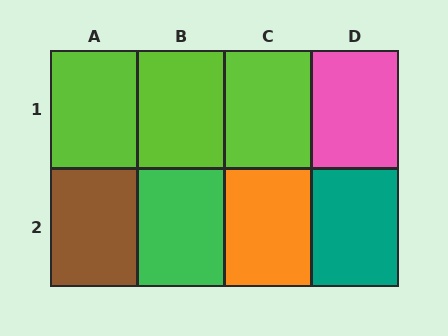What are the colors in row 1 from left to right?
Lime, lime, lime, pink.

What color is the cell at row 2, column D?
Teal.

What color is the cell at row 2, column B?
Green.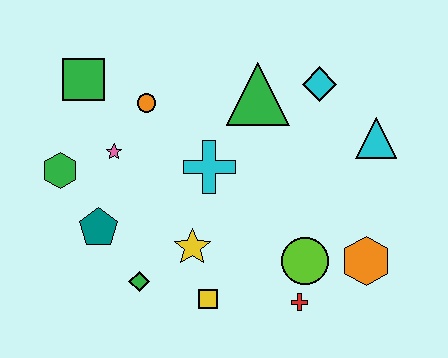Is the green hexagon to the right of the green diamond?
No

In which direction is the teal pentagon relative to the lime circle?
The teal pentagon is to the left of the lime circle.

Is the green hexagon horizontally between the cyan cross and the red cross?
No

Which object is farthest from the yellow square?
The green square is farthest from the yellow square.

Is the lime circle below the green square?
Yes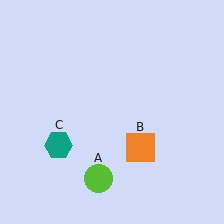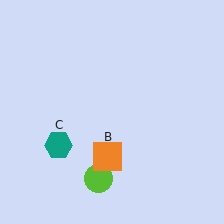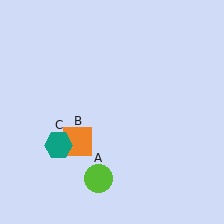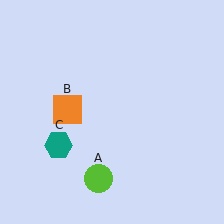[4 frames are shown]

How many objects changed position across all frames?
1 object changed position: orange square (object B).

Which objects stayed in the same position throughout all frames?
Lime circle (object A) and teal hexagon (object C) remained stationary.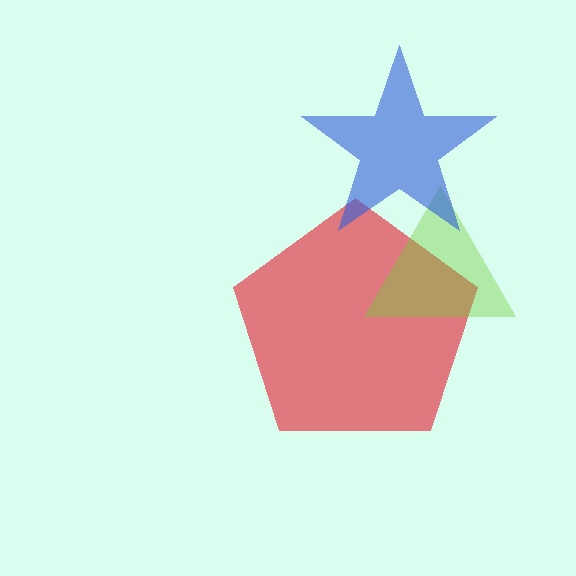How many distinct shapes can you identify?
There are 3 distinct shapes: a red pentagon, a lime triangle, a blue star.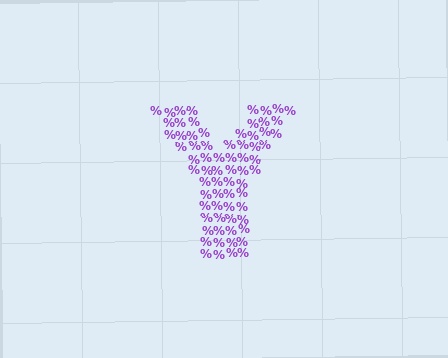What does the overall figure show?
The overall figure shows the letter Y.